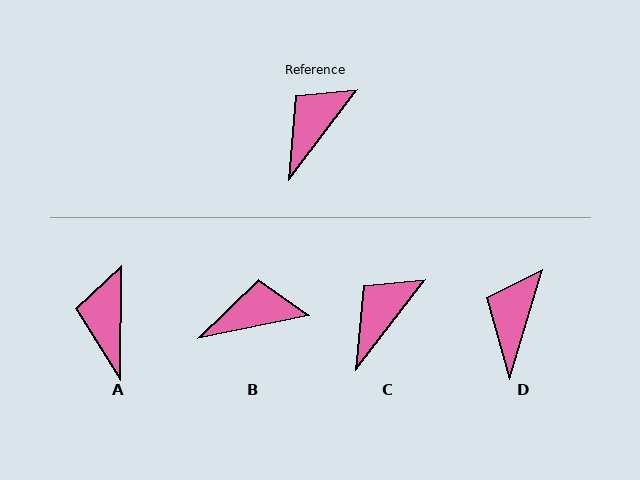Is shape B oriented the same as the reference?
No, it is off by about 41 degrees.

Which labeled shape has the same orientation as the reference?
C.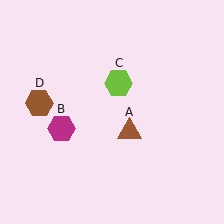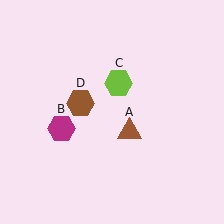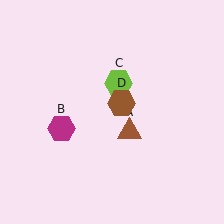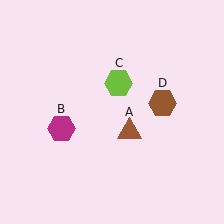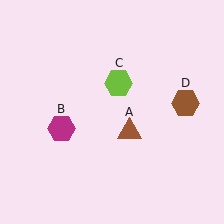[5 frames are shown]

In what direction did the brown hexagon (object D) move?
The brown hexagon (object D) moved right.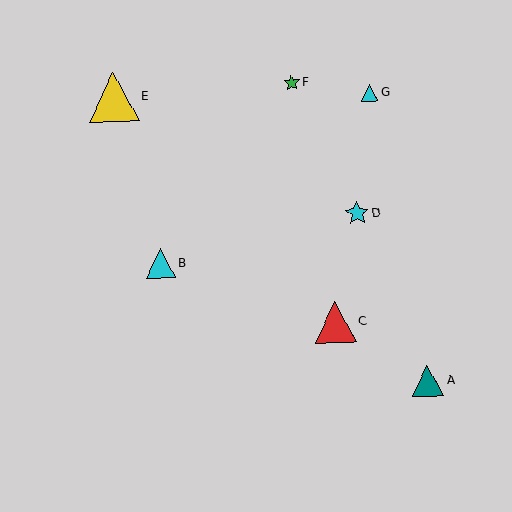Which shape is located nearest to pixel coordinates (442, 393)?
The teal triangle (labeled A) at (428, 381) is nearest to that location.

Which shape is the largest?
The yellow triangle (labeled E) is the largest.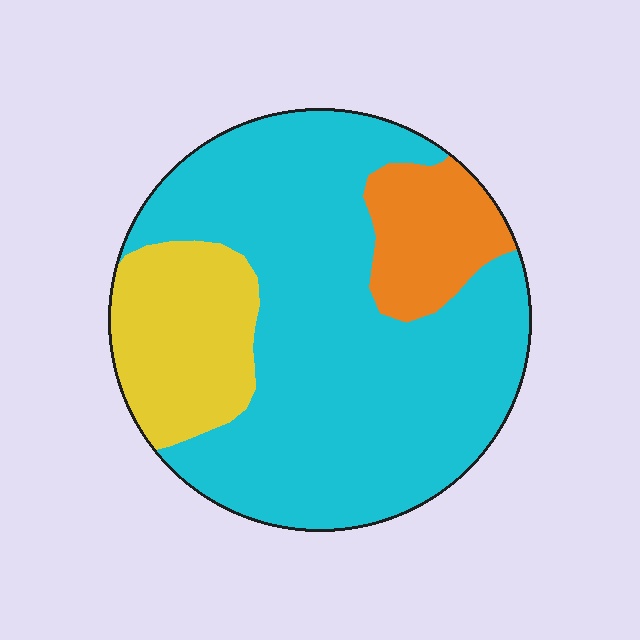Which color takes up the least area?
Orange, at roughly 10%.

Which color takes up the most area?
Cyan, at roughly 70%.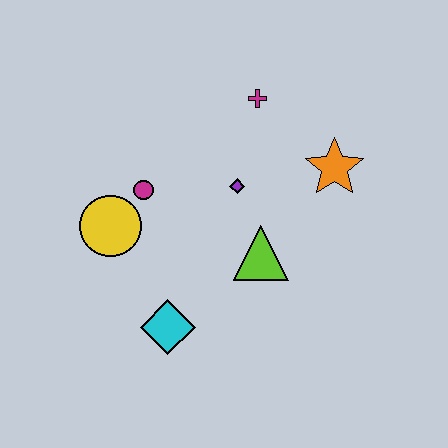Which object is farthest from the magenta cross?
The cyan diamond is farthest from the magenta cross.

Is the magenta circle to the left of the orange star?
Yes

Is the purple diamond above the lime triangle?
Yes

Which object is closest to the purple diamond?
The lime triangle is closest to the purple diamond.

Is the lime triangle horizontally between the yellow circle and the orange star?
Yes